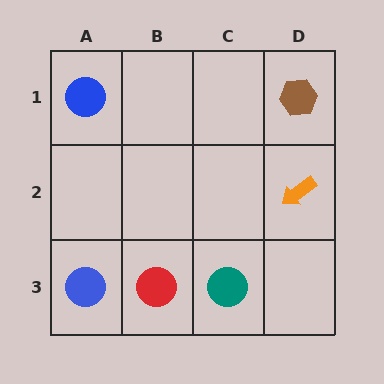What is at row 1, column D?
A brown hexagon.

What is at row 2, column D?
An orange arrow.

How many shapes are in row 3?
3 shapes.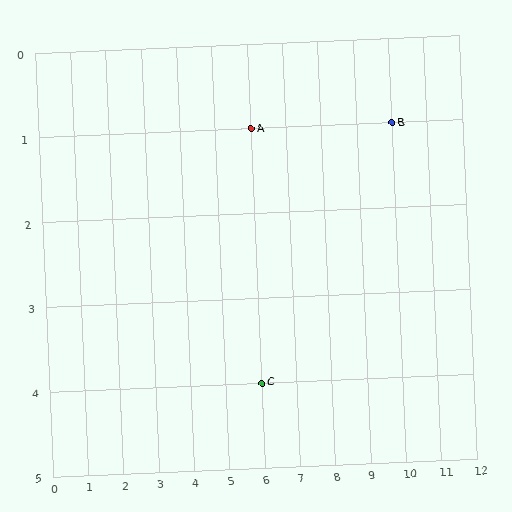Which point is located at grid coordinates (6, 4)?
Point C is at (6, 4).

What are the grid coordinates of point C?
Point C is at grid coordinates (6, 4).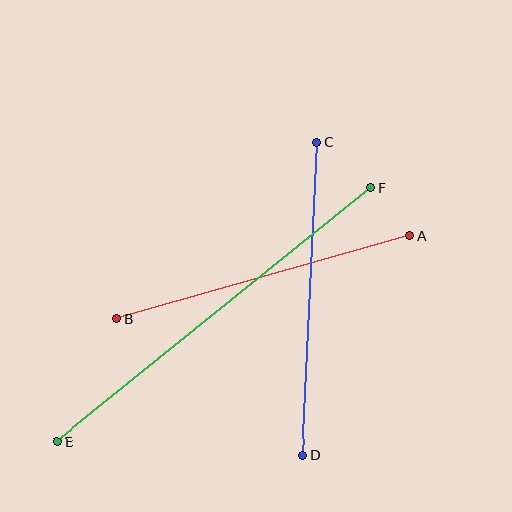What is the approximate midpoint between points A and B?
The midpoint is at approximately (263, 277) pixels.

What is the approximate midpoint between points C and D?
The midpoint is at approximately (309, 299) pixels.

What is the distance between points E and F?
The distance is approximately 403 pixels.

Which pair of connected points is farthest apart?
Points E and F are farthest apart.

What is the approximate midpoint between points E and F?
The midpoint is at approximately (214, 314) pixels.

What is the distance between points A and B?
The distance is approximately 304 pixels.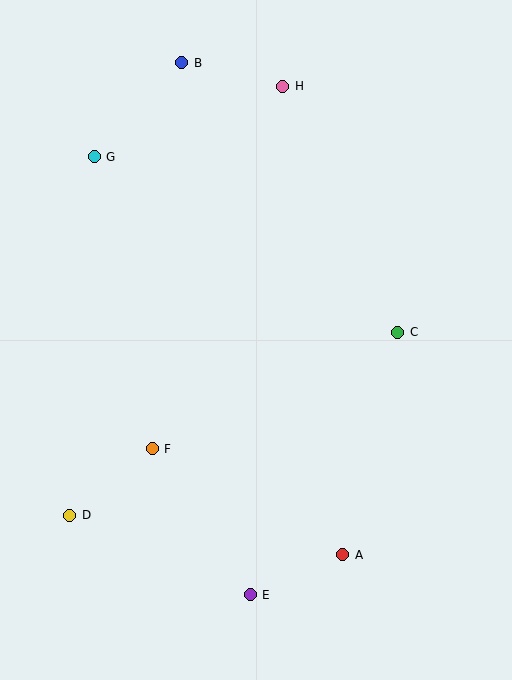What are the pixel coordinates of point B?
Point B is at (182, 63).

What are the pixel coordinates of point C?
Point C is at (398, 332).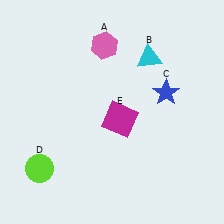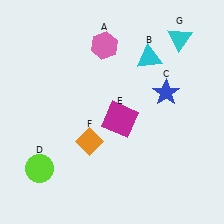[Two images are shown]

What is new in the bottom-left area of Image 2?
An orange diamond (F) was added in the bottom-left area of Image 2.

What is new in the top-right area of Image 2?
A cyan triangle (G) was added in the top-right area of Image 2.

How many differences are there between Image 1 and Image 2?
There are 2 differences between the two images.